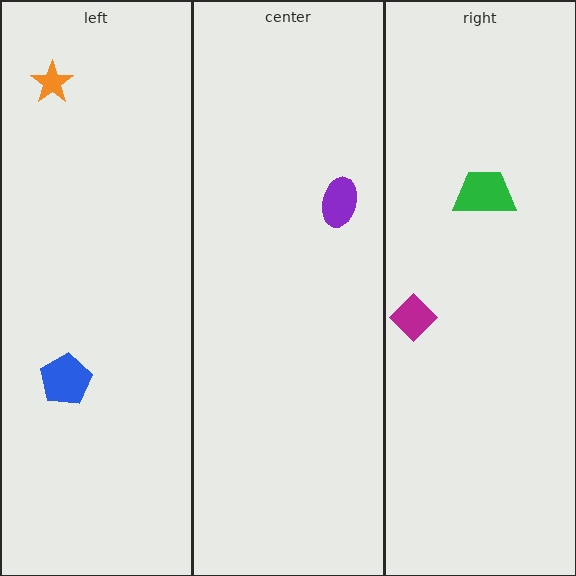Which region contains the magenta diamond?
The right region.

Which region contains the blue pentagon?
The left region.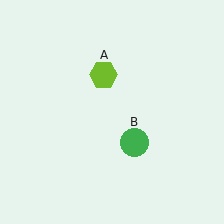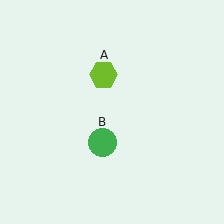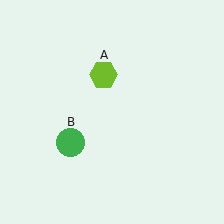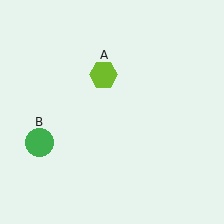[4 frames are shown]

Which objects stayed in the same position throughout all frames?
Lime hexagon (object A) remained stationary.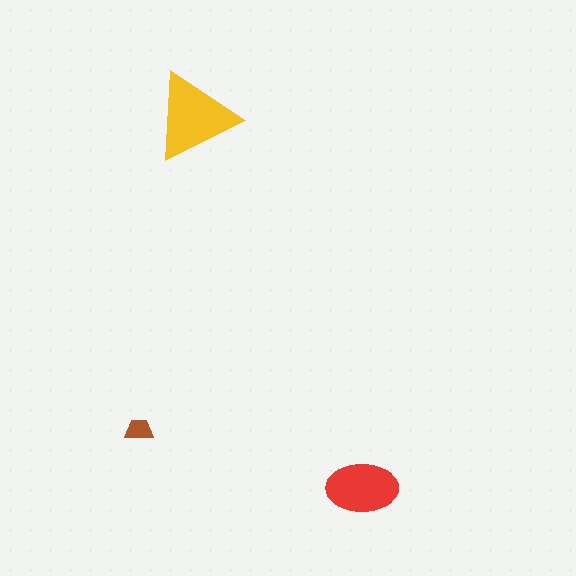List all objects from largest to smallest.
The yellow triangle, the red ellipse, the brown trapezoid.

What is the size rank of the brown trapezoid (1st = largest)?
3rd.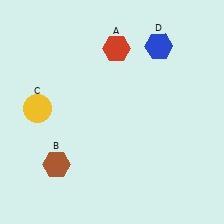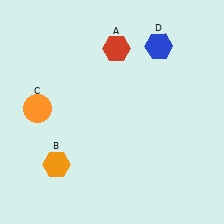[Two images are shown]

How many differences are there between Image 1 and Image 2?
There are 2 differences between the two images.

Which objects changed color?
B changed from brown to orange. C changed from yellow to orange.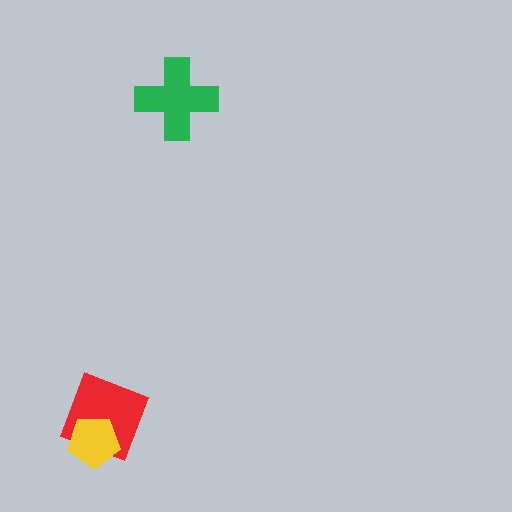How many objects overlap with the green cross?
0 objects overlap with the green cross.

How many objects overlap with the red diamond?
1 object overlaps with the red diamond.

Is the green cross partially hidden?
No, no other shape covers it.